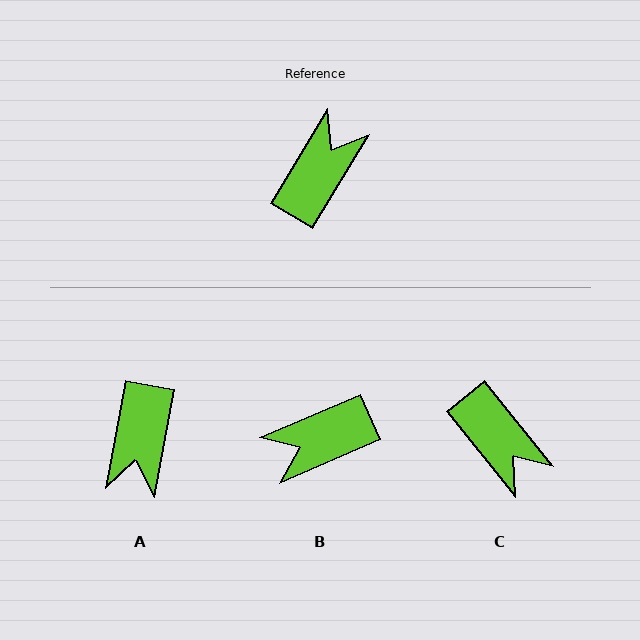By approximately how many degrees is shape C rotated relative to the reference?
Approximately 110 degrees clockwise.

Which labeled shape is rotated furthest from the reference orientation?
A, about 160 degrees away.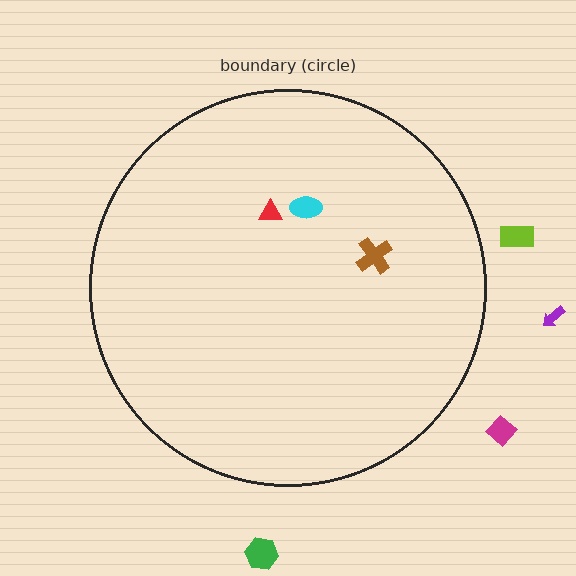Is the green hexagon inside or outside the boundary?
Outside.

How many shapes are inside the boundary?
3 inside, 4 outside.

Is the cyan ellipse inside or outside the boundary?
Inside.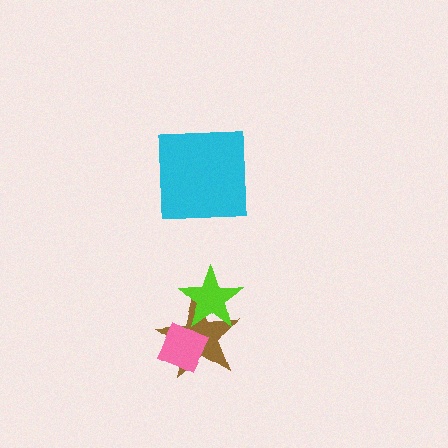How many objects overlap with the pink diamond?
1 object overlaps with the pink diamond.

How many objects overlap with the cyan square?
0 objects overlap with the cyan square.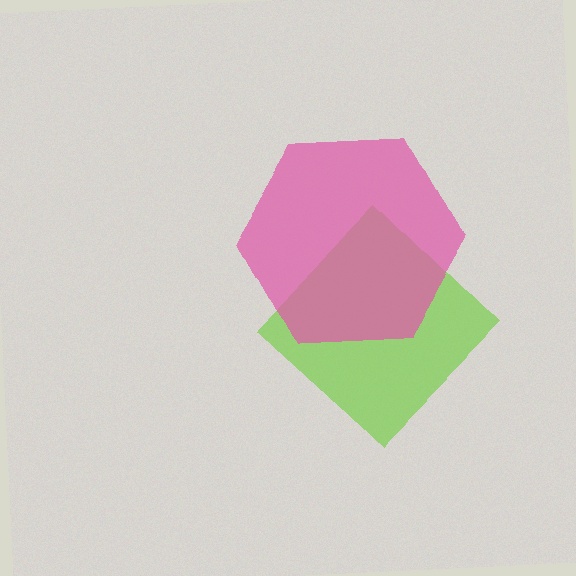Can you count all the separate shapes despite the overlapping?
Yes, there are 2 separate shapes.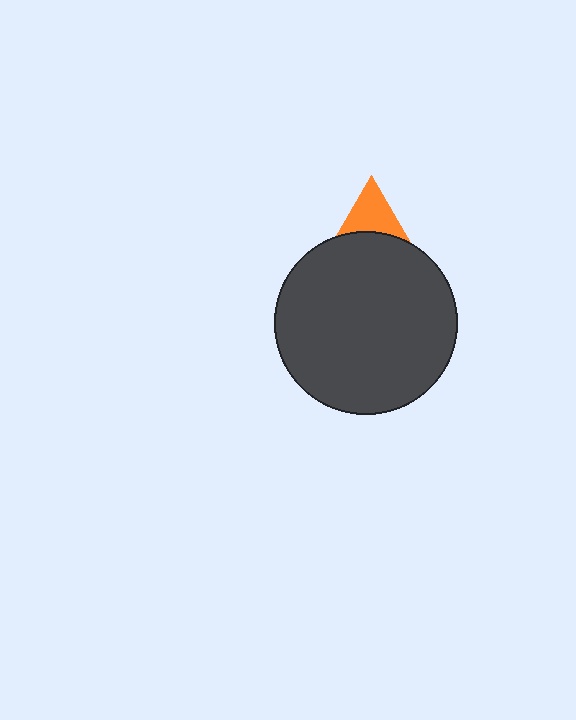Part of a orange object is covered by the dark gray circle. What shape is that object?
It is a triangle.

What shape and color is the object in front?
The object in front is a dark gray circle.